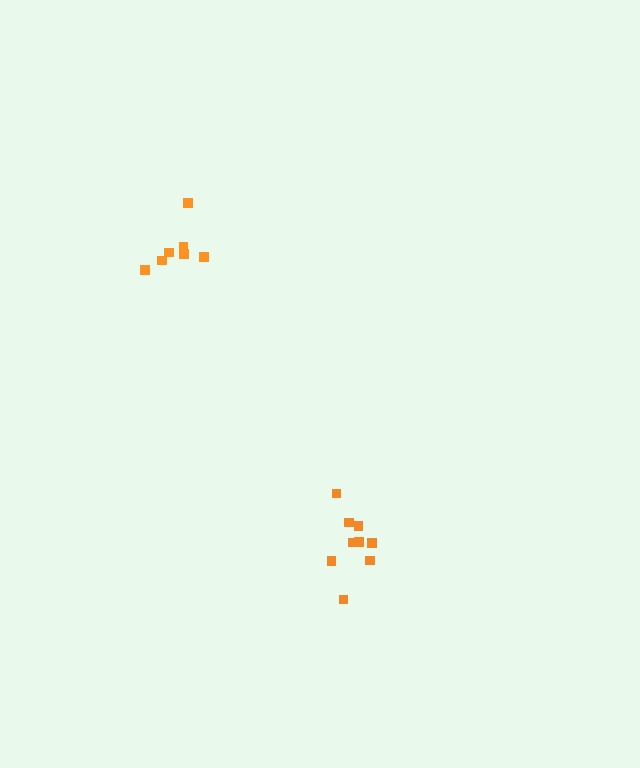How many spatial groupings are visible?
There are 2 spatial groupings.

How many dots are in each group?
Group 1: 9 dots, Group 2: 7 dots (16 total).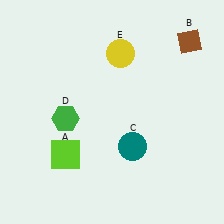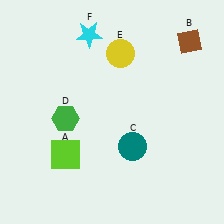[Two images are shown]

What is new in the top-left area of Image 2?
A cyan star (F) was added in the top-left area of Image 2.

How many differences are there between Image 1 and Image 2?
There is 1 difference between the two images.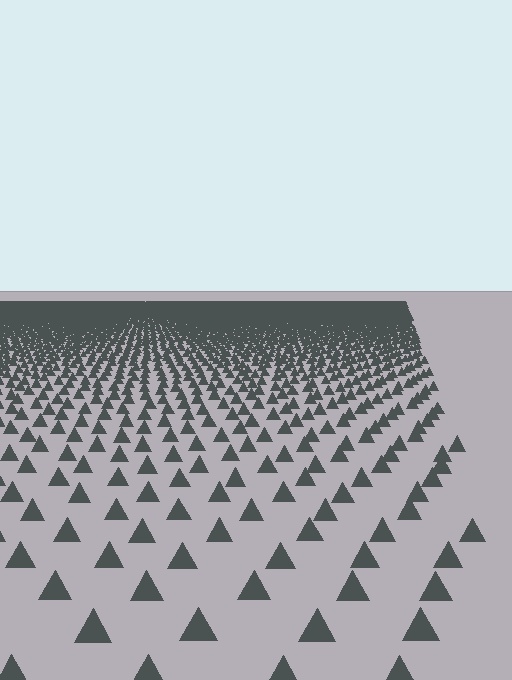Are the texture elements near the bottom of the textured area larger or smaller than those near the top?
Larger. Near the bottom, elements are closer to the viewer and appear at a bigger on-screen size.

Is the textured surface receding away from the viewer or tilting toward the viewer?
The surface is receding away from the viewer. Texture elements get smaller and denser toward the top.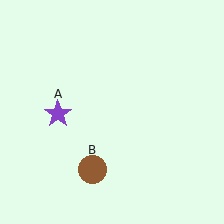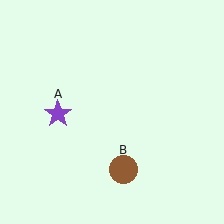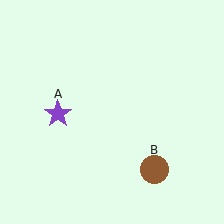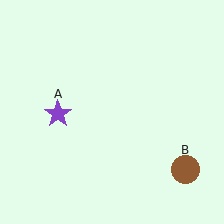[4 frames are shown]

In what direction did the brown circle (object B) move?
The brown circle (object B) moved right.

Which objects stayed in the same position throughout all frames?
Purple star (object A) remained stationary.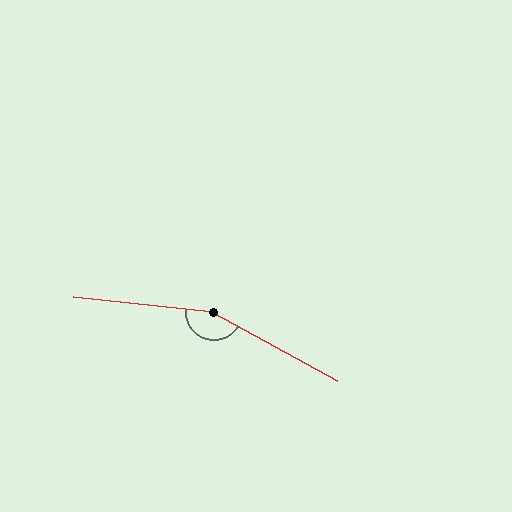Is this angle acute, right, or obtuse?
It is obtuse.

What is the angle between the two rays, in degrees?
Approximately 157 degrees.